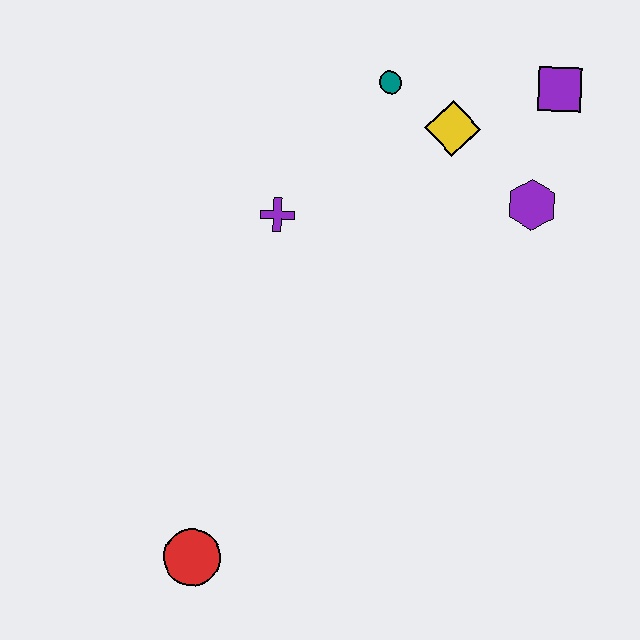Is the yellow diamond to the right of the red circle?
Yes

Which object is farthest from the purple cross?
The red circle is farthest from the purple cross.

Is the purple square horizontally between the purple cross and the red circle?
No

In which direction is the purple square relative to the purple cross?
The purple square is to the right of the purple cross.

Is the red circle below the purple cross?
Yes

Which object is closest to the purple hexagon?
The yellow diamond is closest to the purple hexagon.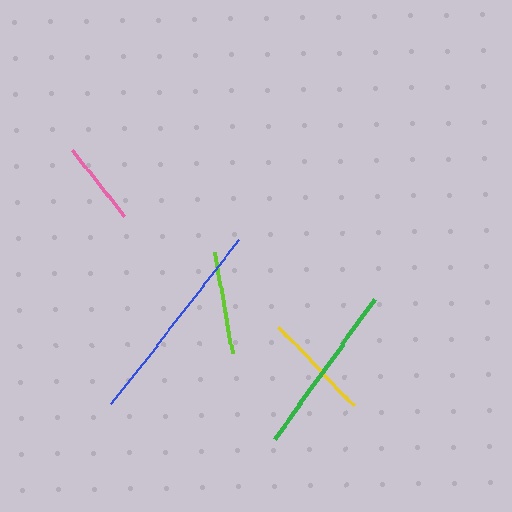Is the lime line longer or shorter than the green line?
The green line is longer than the lime line.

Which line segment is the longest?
The blue line is the longest at approximately 208 pixels.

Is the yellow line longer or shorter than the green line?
The green line is longer than the yellow line.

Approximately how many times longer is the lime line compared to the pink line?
The lime line is approximately 1.2 times the length of the pink line.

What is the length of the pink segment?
The pink segment is approximately 84 pixels long.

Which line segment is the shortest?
The pink line is the shortest at approximately 84 pixels.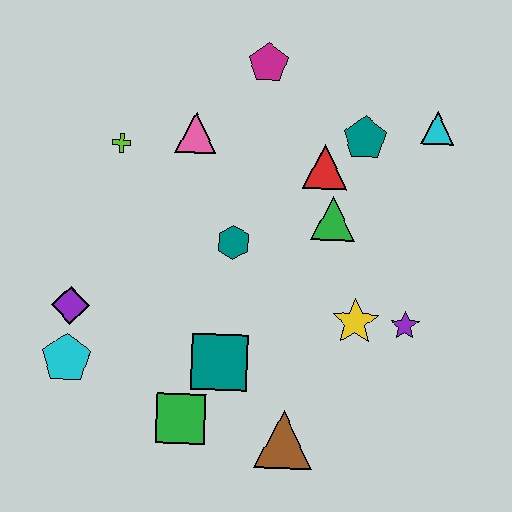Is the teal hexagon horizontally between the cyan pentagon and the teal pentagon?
Yes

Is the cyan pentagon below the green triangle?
Yes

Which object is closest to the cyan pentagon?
The purple diamond is closest to the cyan pentagon.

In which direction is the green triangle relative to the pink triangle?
The green triangle is to the right of the pink triangle.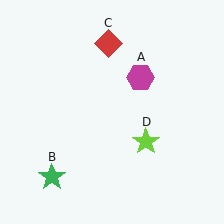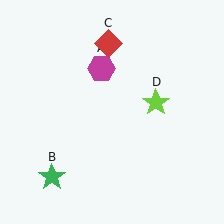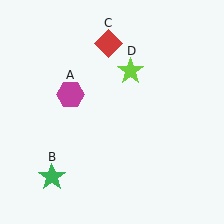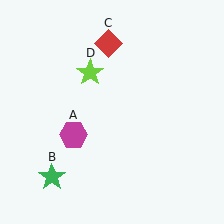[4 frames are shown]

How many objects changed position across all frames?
2 objects changed position: magenta hexagon (object A), lime star (object D).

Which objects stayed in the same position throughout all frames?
Green star (object B) and red diamond (object C) remained stationary.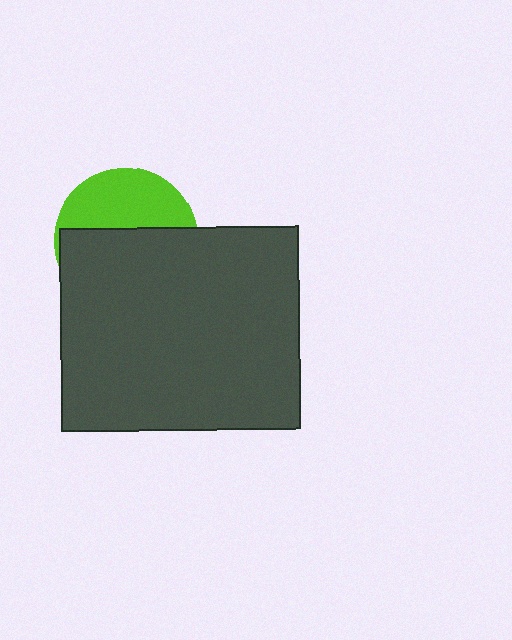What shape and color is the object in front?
The object in front is a dark gray rectangle.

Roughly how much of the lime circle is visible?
A small part of it is visible (roughly 40%).